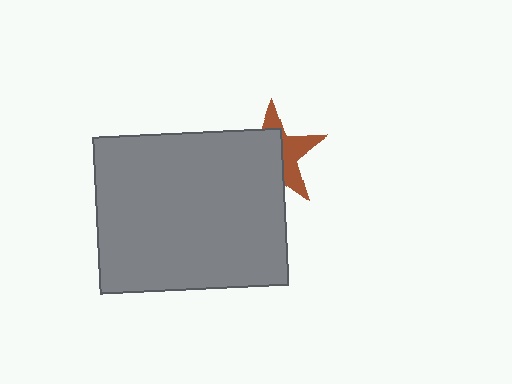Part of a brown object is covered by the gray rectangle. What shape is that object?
It is a star.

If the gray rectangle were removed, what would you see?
You would see the complete brown star.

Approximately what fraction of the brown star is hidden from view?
Roughly 59% of the brown star is hidden behind the gray rectangle.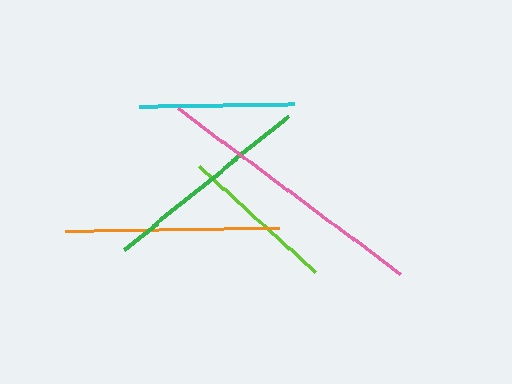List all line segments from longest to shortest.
From longest to shortest: pink, orange, green, lime, cyan.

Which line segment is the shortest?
The cyan line is the shortest at approximately 155 pixels.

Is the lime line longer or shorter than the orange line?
The orange line is longer than the lime line.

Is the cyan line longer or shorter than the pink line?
The pink line is longer than the cyan line.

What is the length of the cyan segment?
The cyan segment is approximately 155 pixels long.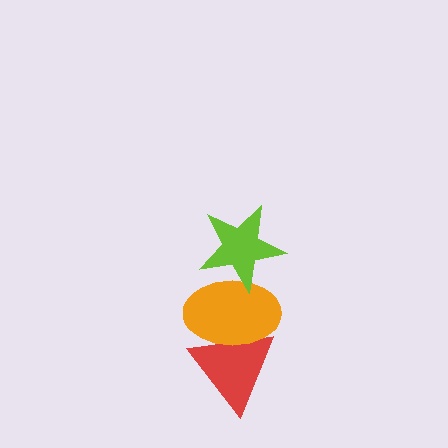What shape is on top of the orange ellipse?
The lime star is on top of the orange ellipse.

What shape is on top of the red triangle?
The orange ellipse is on top of the red triangle.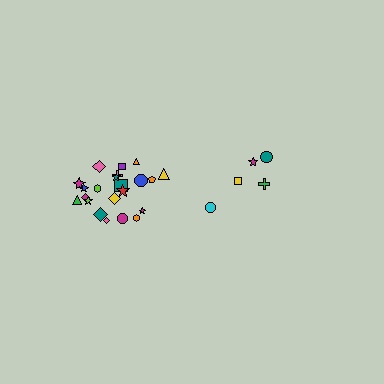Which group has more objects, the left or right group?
The left group.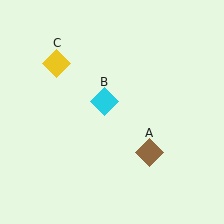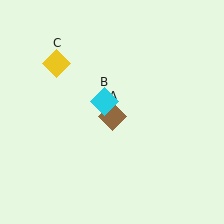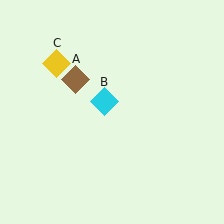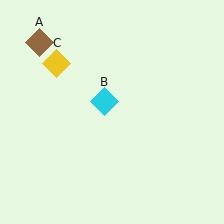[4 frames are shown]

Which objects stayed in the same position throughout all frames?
Cyan diamond (object B) and yellow diamond (object C) remained stationary.